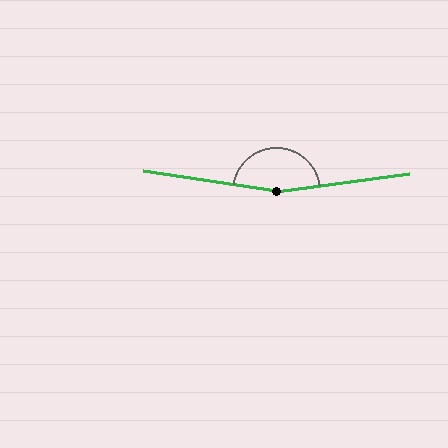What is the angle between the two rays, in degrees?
Approximately 164 degrees.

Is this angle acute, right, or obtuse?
It is obtuse.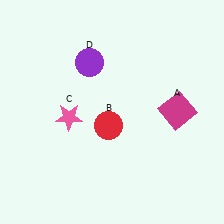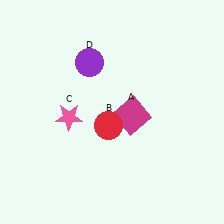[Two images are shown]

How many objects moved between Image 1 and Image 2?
1 object moved between the two images.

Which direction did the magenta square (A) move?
The magenta square (A) moved left.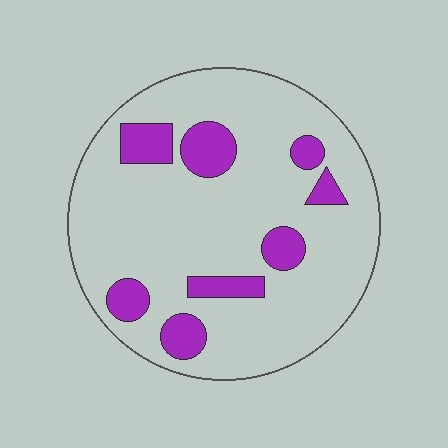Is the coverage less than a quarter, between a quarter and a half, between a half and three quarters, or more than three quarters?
Less than a quarter.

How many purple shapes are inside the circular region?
8.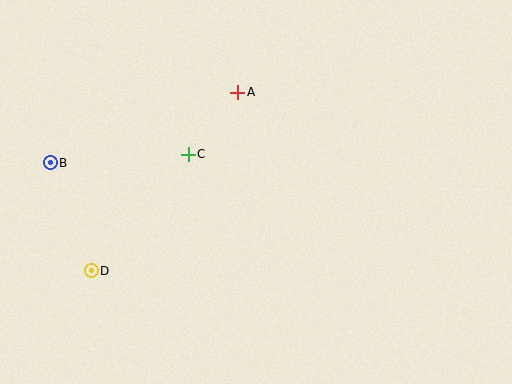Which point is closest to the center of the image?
Point C at (188, 154) is closest to the center.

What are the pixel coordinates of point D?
Point D is at (91, 271).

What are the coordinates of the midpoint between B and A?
The midpoint between B and A is at (144, 128).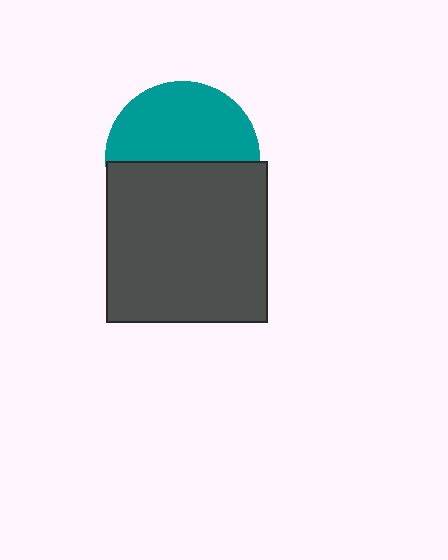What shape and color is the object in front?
The object in front is a dark gray square.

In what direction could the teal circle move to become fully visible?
The teal circle could move up. That would shift it out from behind the dark gray square entirely.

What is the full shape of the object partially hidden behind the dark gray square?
The partially hidden object is a teal circle.